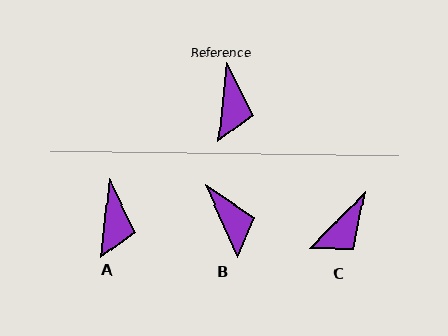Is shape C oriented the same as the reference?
No, it is off by about 38 degrees.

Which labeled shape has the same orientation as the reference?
A.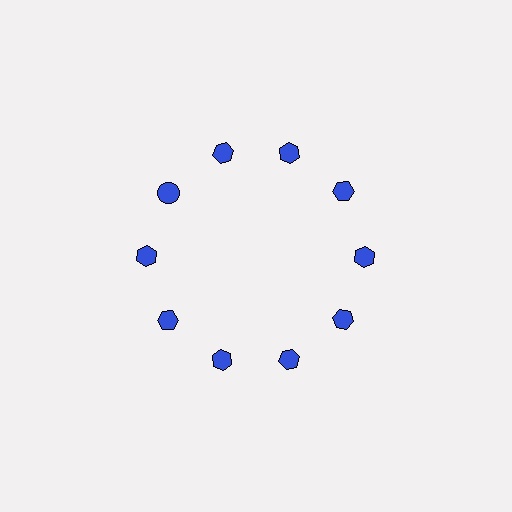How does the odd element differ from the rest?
It has a different shape: circle instead of hexagon.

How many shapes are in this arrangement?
There are 10 shapes arranged in a ring pattern.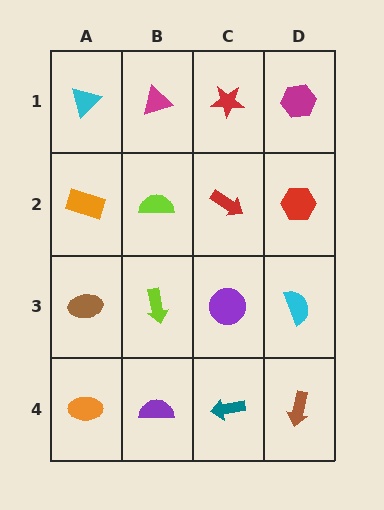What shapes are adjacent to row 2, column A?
A cyan triangle (row 1, column A), a brown ellipse (row 3, column A), a lime semicircle (row 2, column B).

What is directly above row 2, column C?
A red star.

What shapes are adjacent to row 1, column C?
A red arrow (row 2, column C), a magenta triangle (row 1, column B), a magenta hexagon (row 1, column D).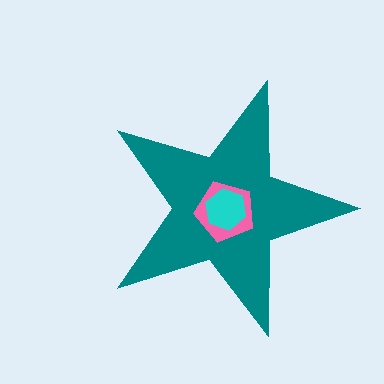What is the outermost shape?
The teal star.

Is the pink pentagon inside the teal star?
Yes.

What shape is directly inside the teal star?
The pink pentagon.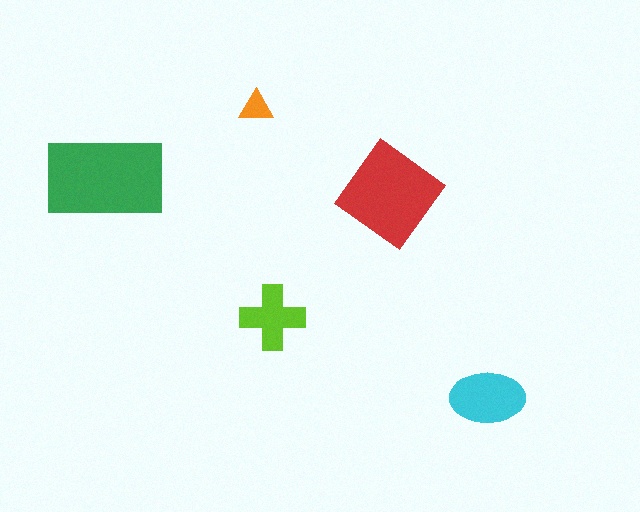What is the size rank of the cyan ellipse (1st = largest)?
3rd.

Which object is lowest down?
The cyan ellipse is bottommost.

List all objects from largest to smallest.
The green rectangle, the red diamond, the cyan ellipse, the lime cross, the orange triangle.